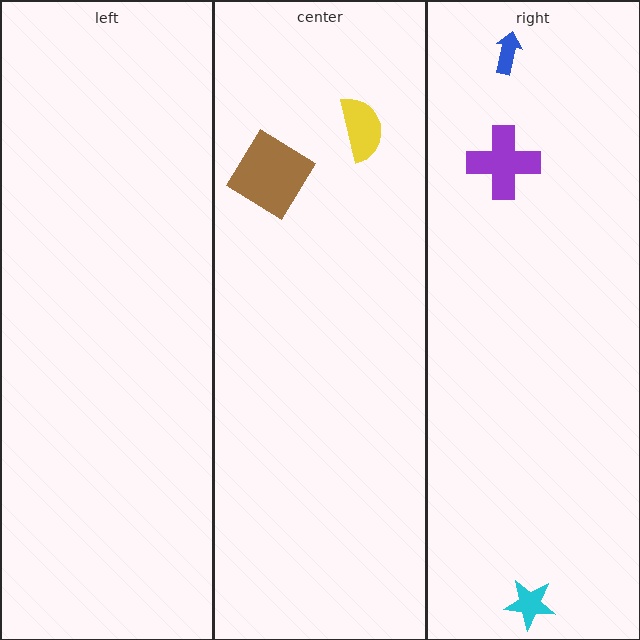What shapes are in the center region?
The brown diamond, the yellow semicircle.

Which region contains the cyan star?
The right region.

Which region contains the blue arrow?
The right region.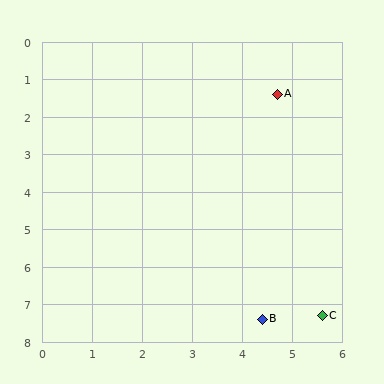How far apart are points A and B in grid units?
Points A and B are about 6.0 grid units apart.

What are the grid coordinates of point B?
Point B is at approximately (4.4, 7.4).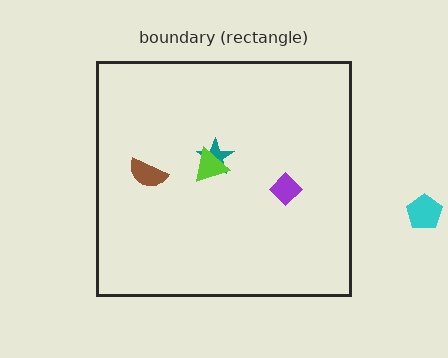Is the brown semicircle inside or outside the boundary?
Inside.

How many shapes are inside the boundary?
4 inside, 1 outside.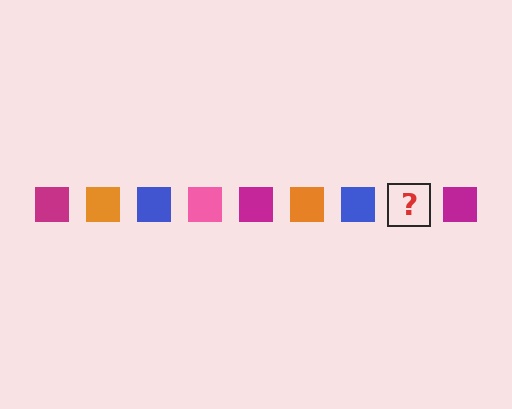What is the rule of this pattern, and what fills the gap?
The rule is that the pattern cycles through magenta, orange, blue, pink squares. The gap should be filled with a pink square.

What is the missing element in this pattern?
The missing element is a pink square.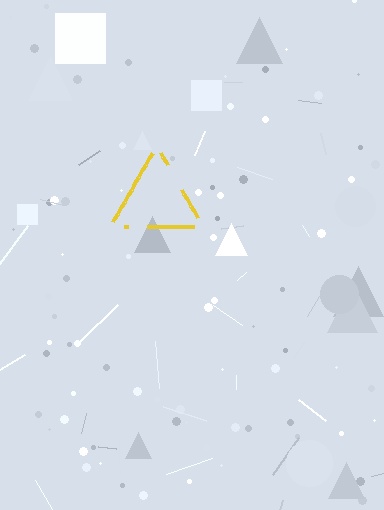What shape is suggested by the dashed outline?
The dashed outline suggests a triangle.